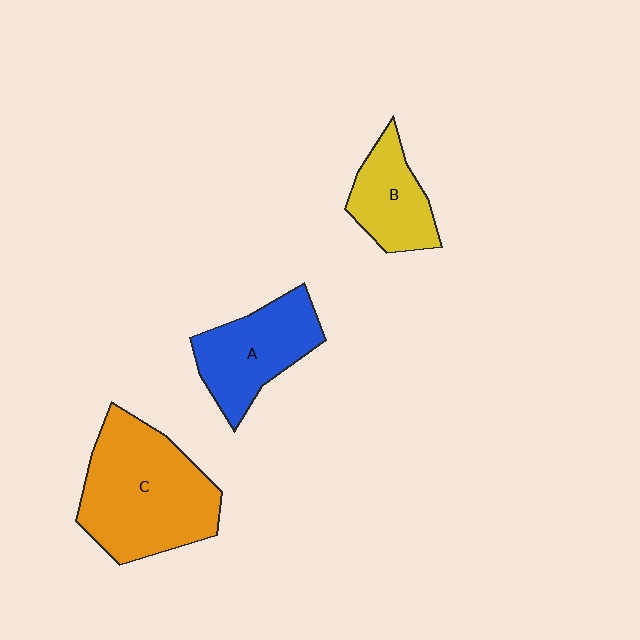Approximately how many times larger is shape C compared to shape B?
Approximately 2.1 times.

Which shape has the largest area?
Shape C (orange).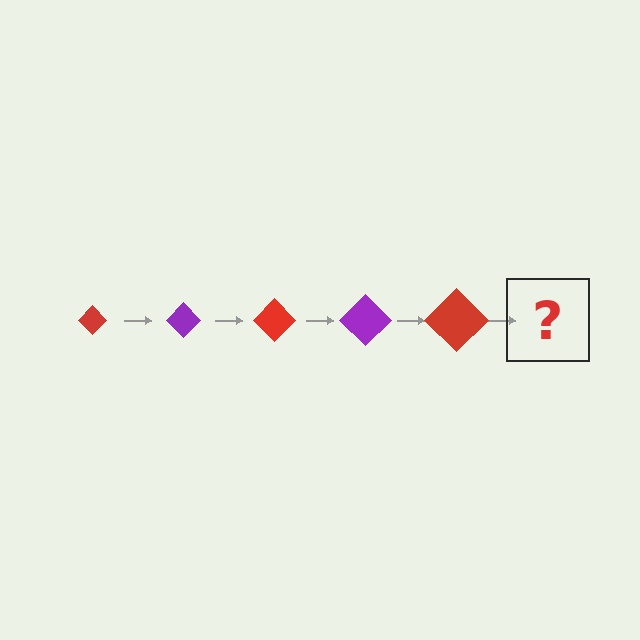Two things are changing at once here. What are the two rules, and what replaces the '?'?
The two rules are that the diamond grows larger each step and the color cycles through red and purple. The '?' should be a purple diamond, larger than the previous one.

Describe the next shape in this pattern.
It should be a purple diamond, larger than the previous one.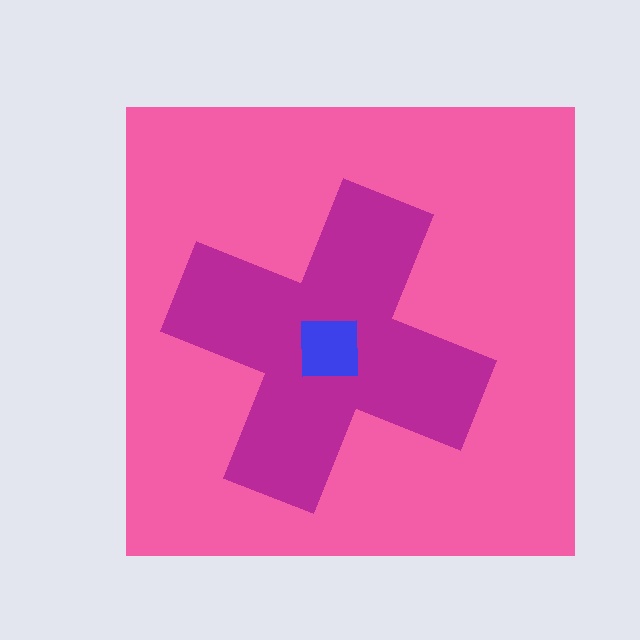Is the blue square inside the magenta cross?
Yes.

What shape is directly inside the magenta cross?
The blue square.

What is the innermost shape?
The blue square.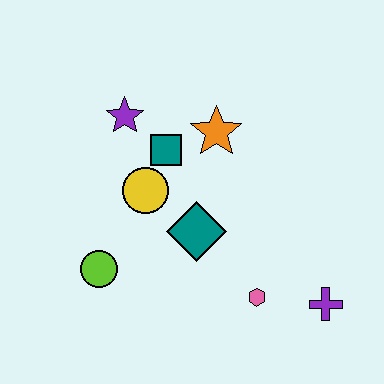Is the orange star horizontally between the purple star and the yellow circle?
No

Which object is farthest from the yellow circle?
The purple cross is farthest from the yellow circle.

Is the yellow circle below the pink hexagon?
No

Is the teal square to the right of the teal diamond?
No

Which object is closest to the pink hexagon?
The purple cross is closest to the pink hexagon.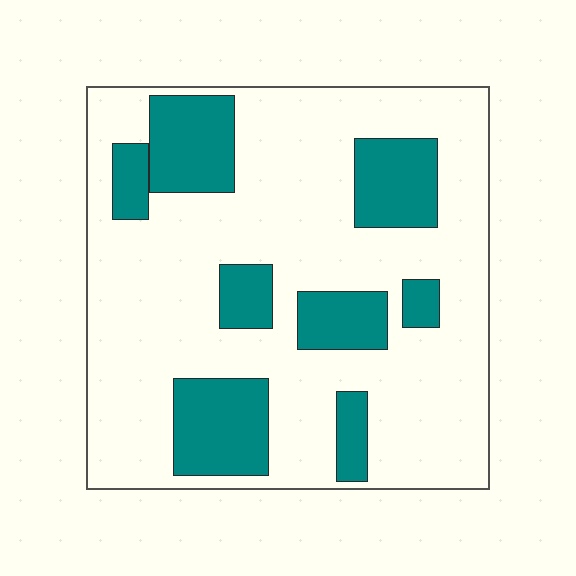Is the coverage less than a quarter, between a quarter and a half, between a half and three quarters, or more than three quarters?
Between a quarter and a half.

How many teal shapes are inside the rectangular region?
8.